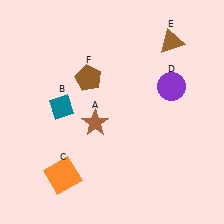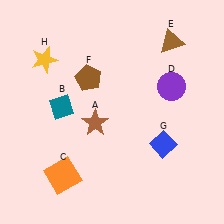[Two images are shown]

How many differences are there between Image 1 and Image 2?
There are 2 differences between the two images.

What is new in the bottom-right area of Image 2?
A blue diamond (G) was added in the bottom-right area of Image 2.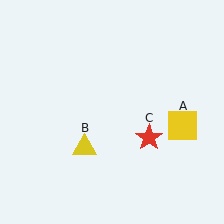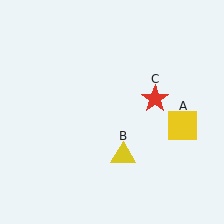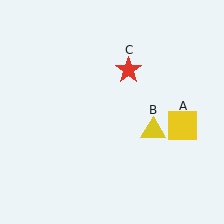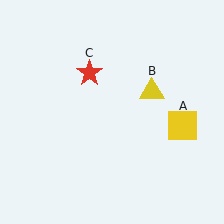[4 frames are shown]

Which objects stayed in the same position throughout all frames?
Yellow square (object A) remained stationary.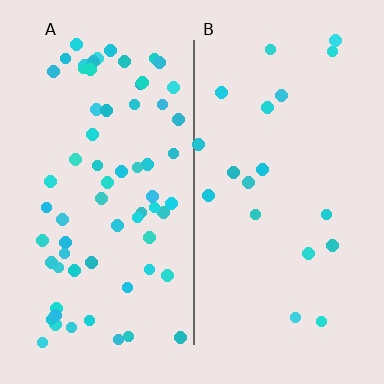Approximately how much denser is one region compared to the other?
Approximately 3.5× — region A over region B.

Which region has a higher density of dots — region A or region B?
A (the left).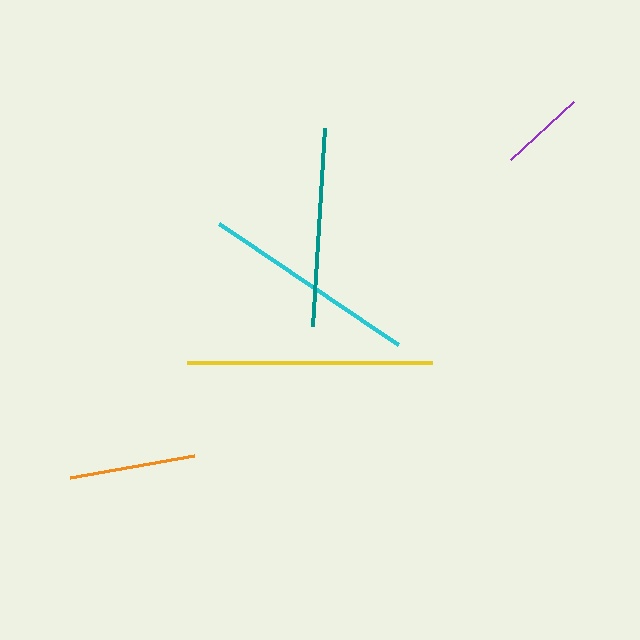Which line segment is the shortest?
The purple line is the shortest at approximately 86 pixels.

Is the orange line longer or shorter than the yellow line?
The yellow line is longer than the orange line.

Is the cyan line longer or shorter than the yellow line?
The yellow line is longer than the cyan line.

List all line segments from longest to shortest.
From longest to shortest: yellow, cyan, teal, orange, purple.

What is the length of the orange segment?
The orange segment is approximately 126 pixels long.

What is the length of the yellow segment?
The yellow segment is approximately 245 pixels long.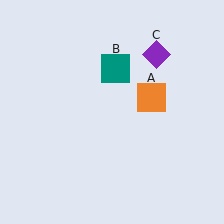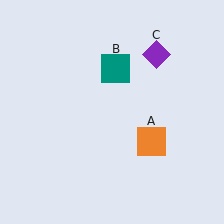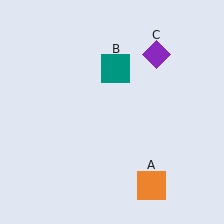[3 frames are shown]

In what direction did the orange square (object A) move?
The orange square (object A) moved down.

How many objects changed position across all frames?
1 object changed position: orange square (object A).